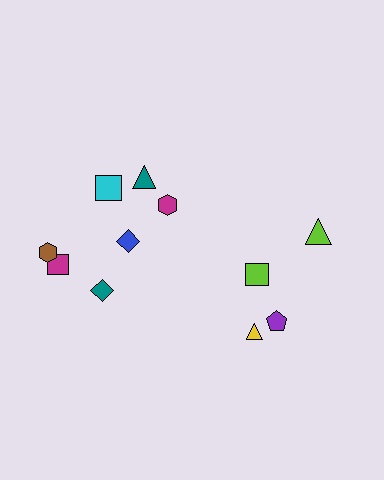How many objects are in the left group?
There are 7 objects.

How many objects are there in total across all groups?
There are 11 objects.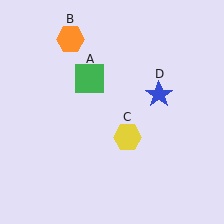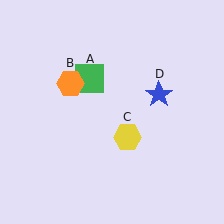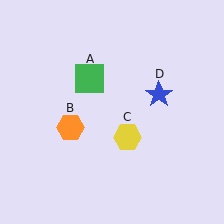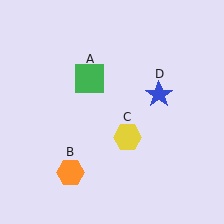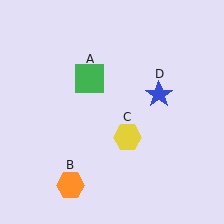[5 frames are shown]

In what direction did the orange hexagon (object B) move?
The orange hexagon (object B) moved down.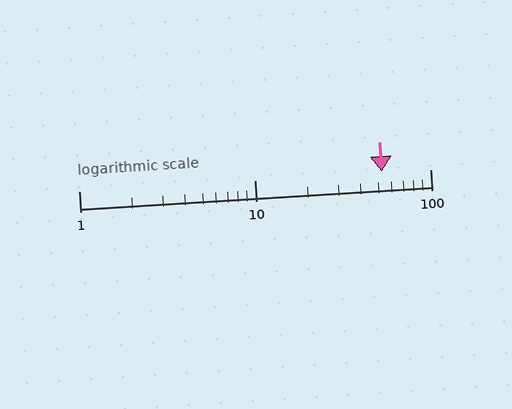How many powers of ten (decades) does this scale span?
The scale spans 2 decades, from 1 to 100.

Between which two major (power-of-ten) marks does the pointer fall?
The pointer is between 10 and 100.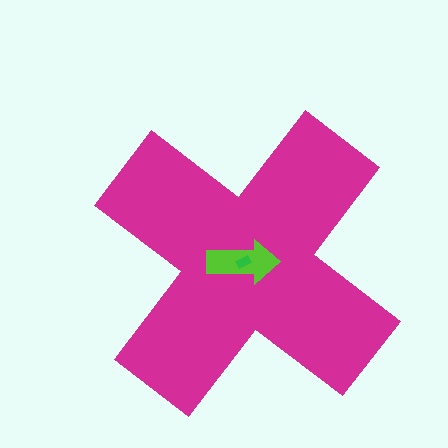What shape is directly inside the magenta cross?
The lime arrow.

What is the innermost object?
The green rectangle.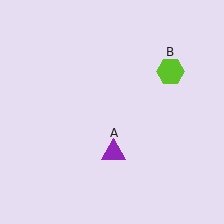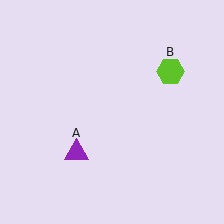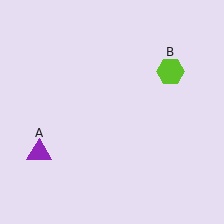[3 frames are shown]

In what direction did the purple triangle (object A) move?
The purple triangle (object A) moved left.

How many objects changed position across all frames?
1 object changed position: purple triangle (object A).